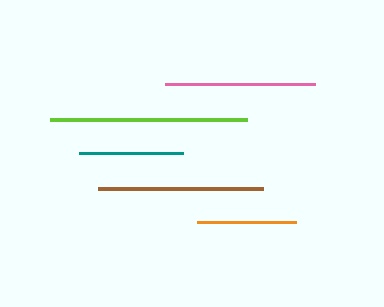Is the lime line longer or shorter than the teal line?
The lime line is longer than the teal line.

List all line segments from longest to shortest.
From longest to shortest: lime, brown, pink, teal, orange.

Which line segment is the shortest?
The orange line is the shortest at approximately 99 pixels.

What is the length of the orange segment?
The orange segment is approximately 99 pixels long.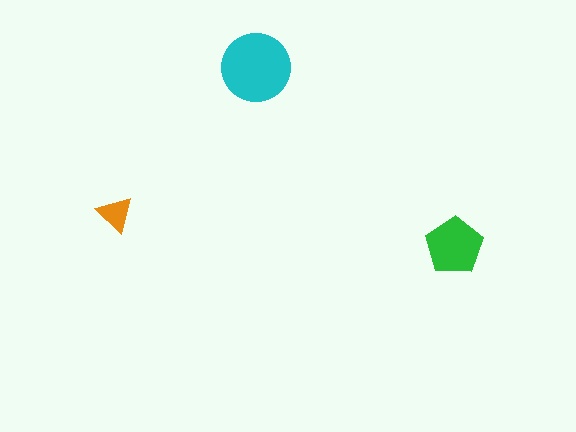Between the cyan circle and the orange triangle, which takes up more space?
The cyan circle.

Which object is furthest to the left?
The orange triangle is leftmost.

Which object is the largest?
The cyan circle.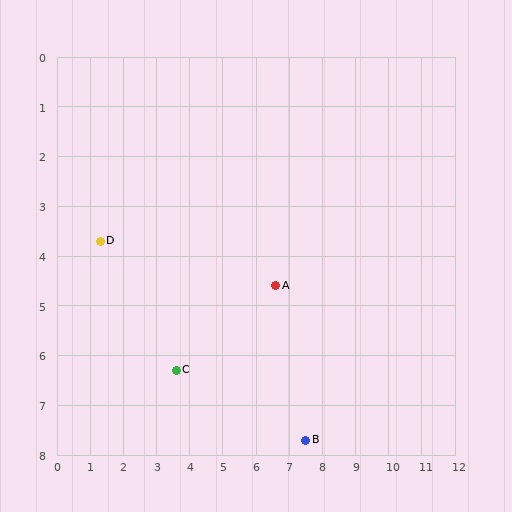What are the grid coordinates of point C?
Point C is at approximately (3.6, 6.3).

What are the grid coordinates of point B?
Point B is at approximately (7.5, 7.7).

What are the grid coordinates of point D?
Point D is at approximately (1.3, 3.7).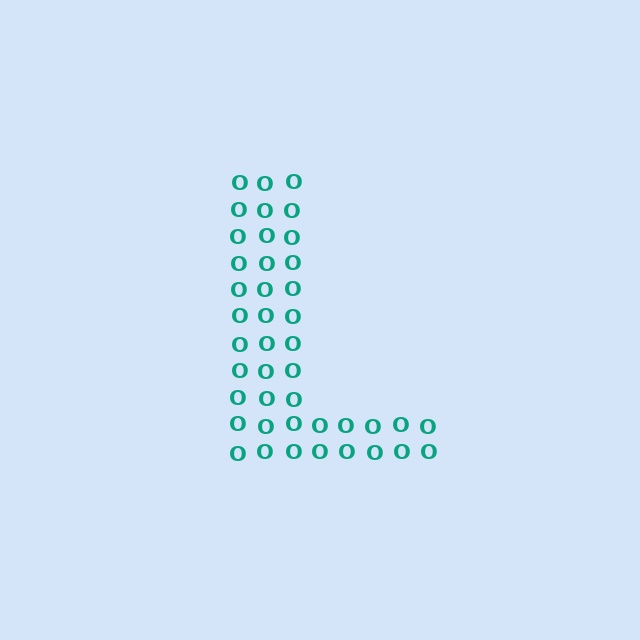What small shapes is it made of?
It is made of small letter O's.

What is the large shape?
The large shape is the letter L.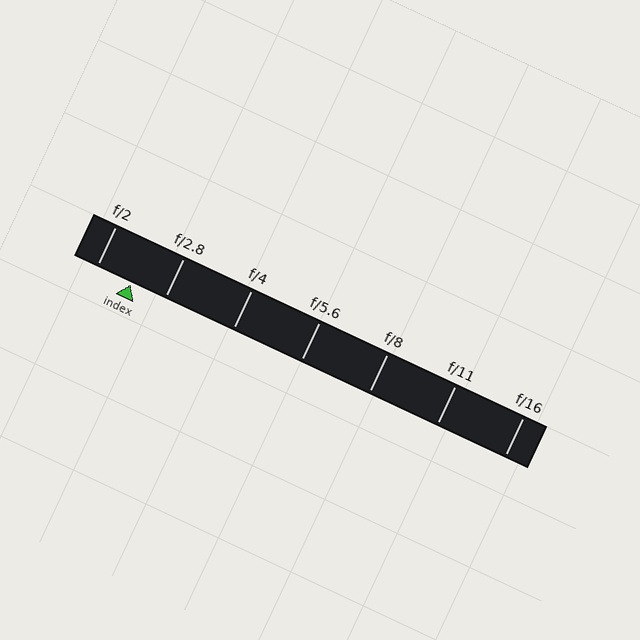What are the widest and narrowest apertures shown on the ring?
The widest aperture shown is f/2 and the narrowest is f/16.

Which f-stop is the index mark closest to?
The index mark is closest to f/2.8.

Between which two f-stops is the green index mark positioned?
The index mark is between f/2 and f/2.8.